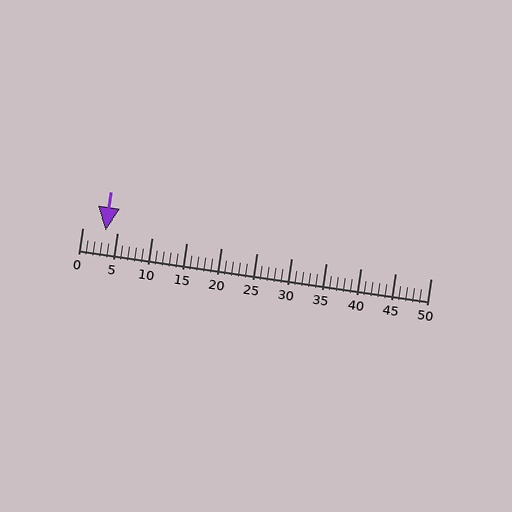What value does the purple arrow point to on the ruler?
The purple arrow points to approximately 3.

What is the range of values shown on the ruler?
The ruler shows values from 0 to 50.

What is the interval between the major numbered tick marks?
The major tick marks are spaced 5 units apart.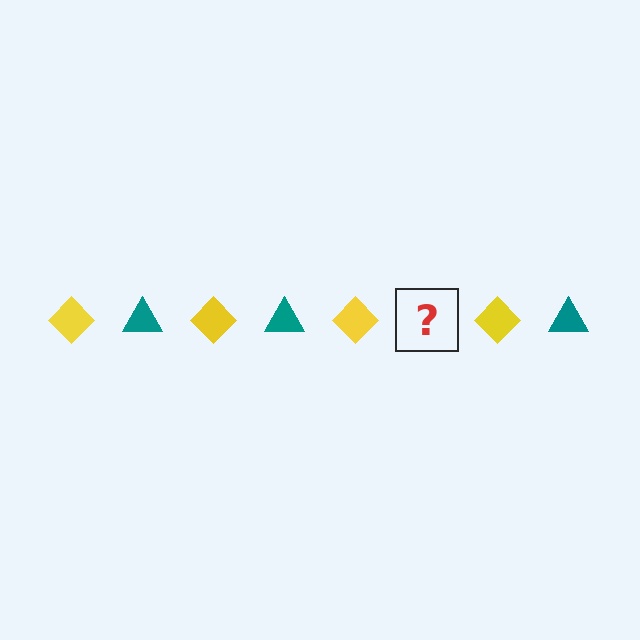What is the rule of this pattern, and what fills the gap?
The rule is that the pattern alternates between yellow diamond and teal triangle. The gap should be filled with a teal triangle.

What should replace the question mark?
The question mark should be replaced with a teal triangle.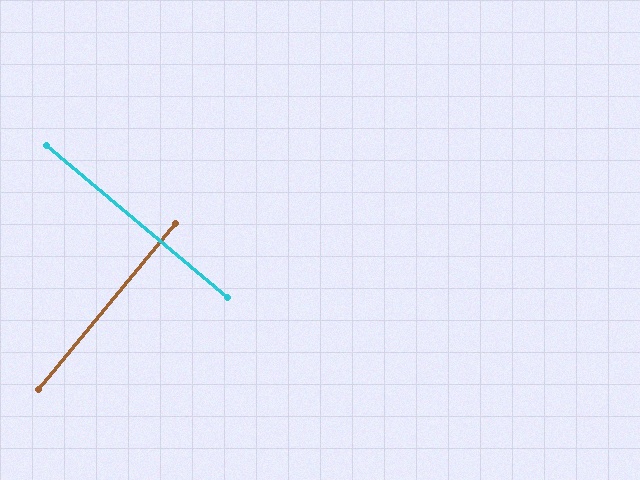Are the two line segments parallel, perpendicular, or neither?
Perpendicular — they meet at approximately 90°.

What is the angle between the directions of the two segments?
Approximately 90 degrees.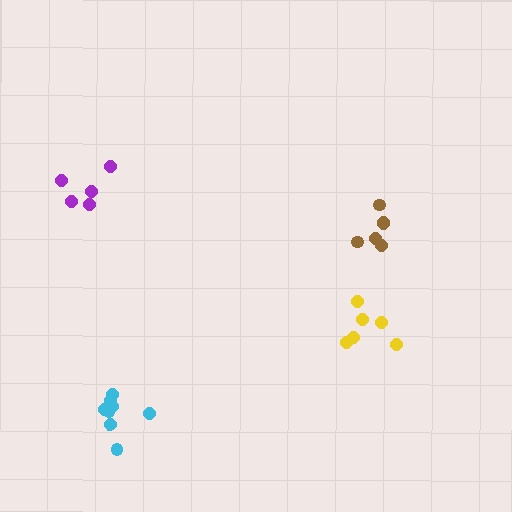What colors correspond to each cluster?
The clusters are colored: cyan, yellow, purple, brown.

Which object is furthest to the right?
The brown cluster is rightmost.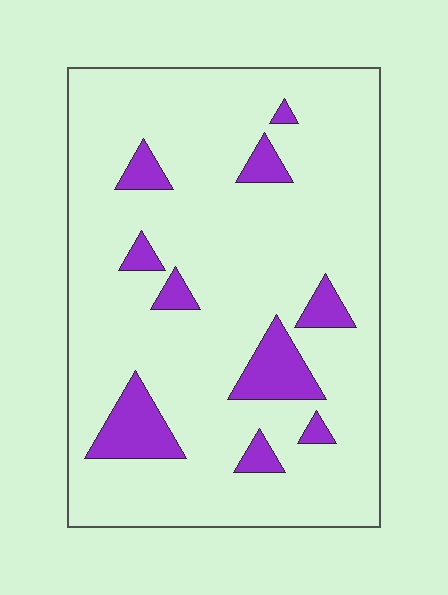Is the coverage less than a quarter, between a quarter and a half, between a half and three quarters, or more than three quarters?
Less than a quarter.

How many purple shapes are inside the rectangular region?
10.